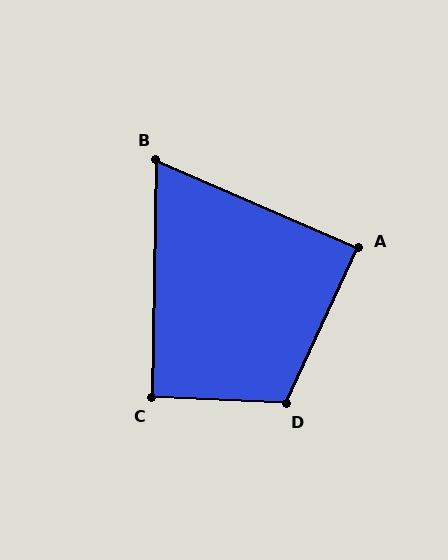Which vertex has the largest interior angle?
D, at approximately 112 degrees.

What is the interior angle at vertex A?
Approximately 89 degrees (approximately right).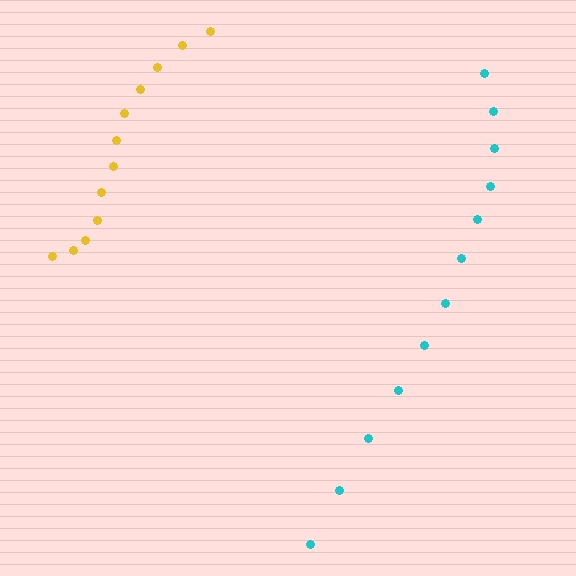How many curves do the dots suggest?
There are 2 distinct paths.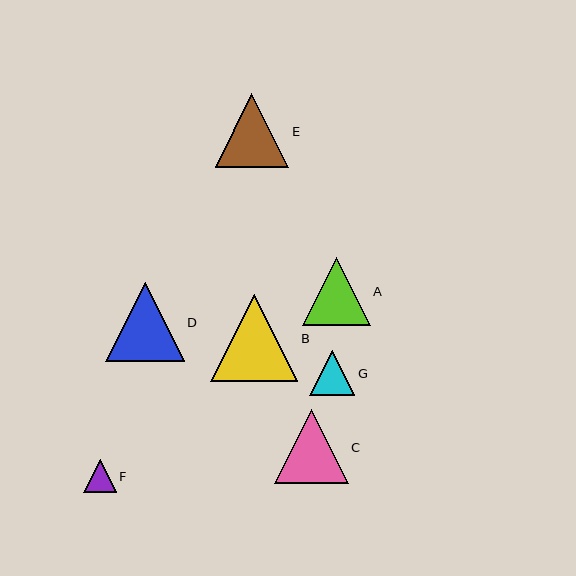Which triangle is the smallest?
Triangle F is the smallest with a size of approximately 33 pixels.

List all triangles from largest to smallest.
From largest to smallest: B, D, E, C, A, G, F.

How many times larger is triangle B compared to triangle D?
Triangle B is approximately 1.1 times the size of triangle D.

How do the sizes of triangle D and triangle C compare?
Triangle D and triangle C are approximately the same size.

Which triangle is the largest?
Triangle B is the largest with a size of approximately 87 pixels.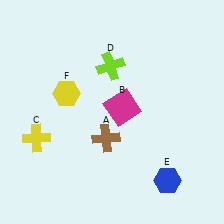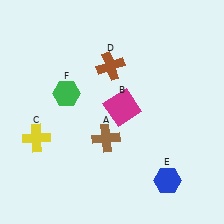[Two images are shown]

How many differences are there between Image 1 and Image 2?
There are 2 differences between the two images.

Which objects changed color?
D changed from lime to brown. F changed from yellow to green.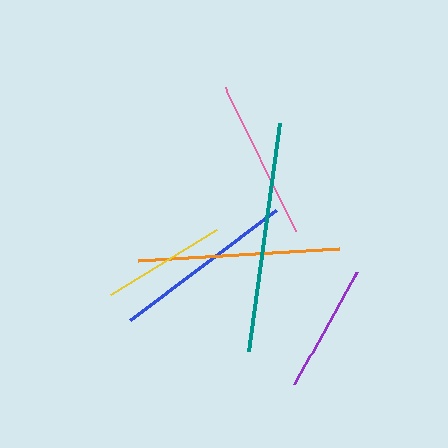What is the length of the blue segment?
The blue segment is approximately 183 pixels long.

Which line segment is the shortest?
The yellow line is the shortest at approximately 125 pixels.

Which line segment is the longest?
The teal line is the longest at approximately 231 pixels.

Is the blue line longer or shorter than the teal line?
The teal line is longer than the blue line.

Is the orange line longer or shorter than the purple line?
The orange line is longer than the purple line.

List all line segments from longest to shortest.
From longest to shortest: teal, orange, blue, pink, purple, yellow.